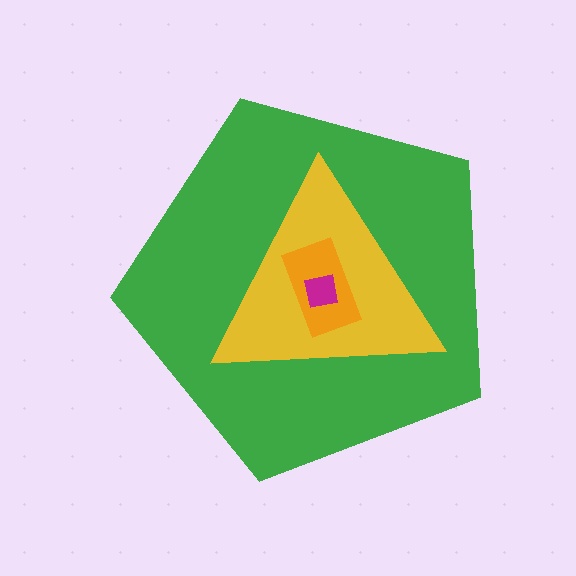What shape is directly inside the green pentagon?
The yellow triangle.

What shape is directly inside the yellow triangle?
The orange rectangle.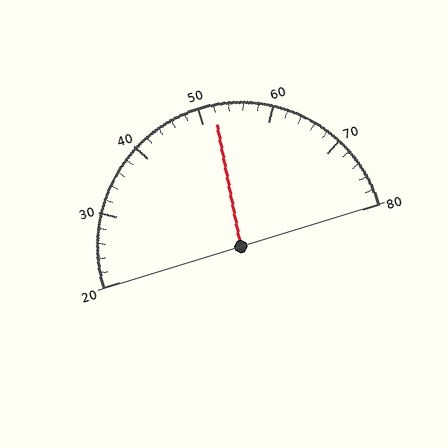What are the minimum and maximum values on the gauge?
The gauge ranges from 20 to 80.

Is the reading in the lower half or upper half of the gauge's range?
The reading is in the upper half of the range (20 to 80).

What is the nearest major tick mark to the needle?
The nearest major tick mark is 50.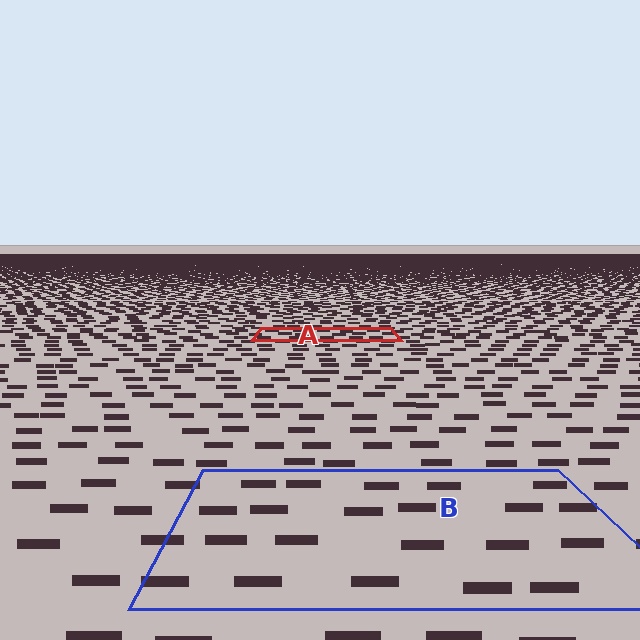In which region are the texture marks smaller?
The texture marks are smaller in region A, because it is farther away.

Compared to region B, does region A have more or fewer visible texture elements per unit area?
Region A has more texture elements per unit area — they are packed more densely because it is farther away.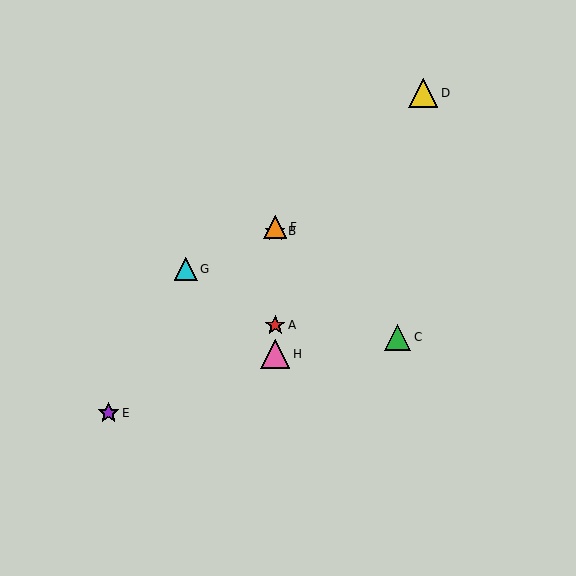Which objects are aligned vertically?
Objects A, B, F, H are aligned vertically.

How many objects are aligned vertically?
4 objects (A, B, F, H) are aligned vertically.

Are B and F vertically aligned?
Yes, both are at x≈275.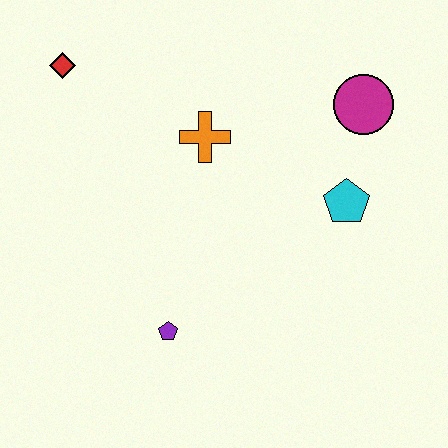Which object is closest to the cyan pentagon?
The magenta circle is closest to the cyan pentagon.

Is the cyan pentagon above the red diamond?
No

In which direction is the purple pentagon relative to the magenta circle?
The purple pentagon is below the magenta circle.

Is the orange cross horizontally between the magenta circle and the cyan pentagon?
No